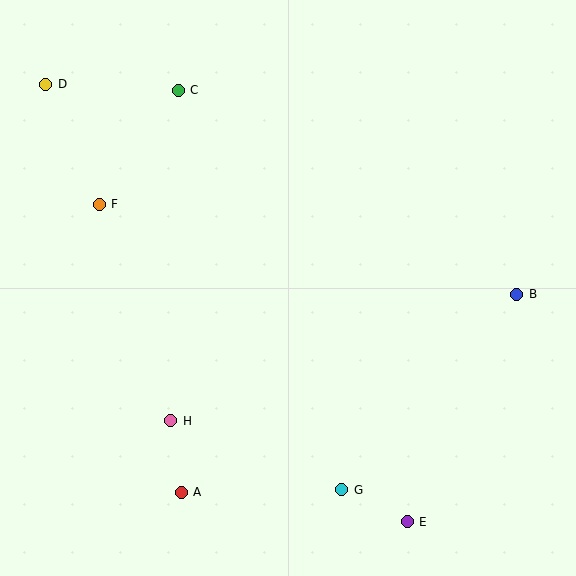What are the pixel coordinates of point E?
Point E is at (407, 522).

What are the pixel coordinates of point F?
Point F is at (99, 204).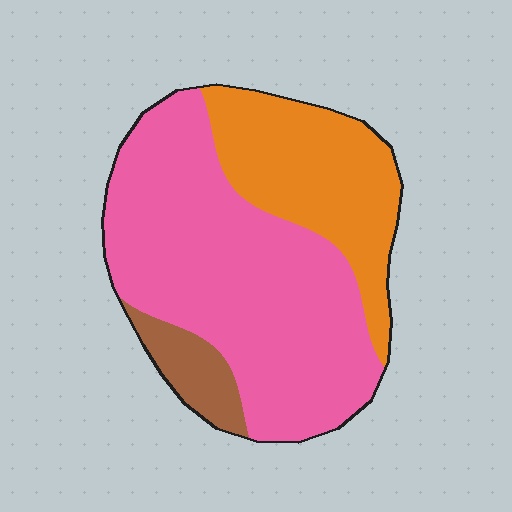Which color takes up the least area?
Brown, at roughly 10%.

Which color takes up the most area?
Pink, at roughly 60%.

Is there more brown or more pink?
Pink.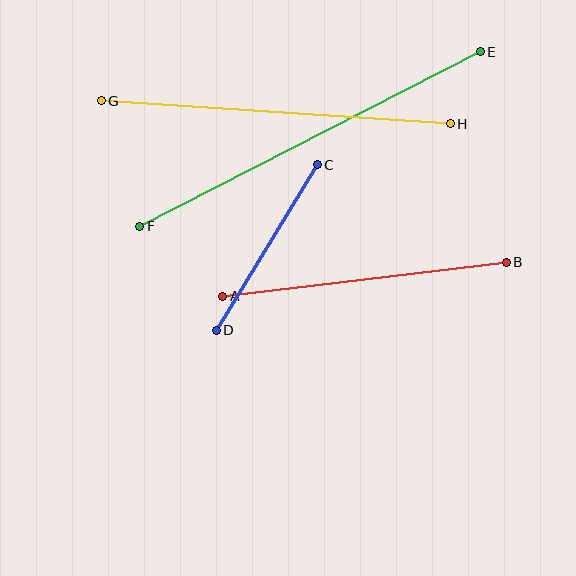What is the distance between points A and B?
The distance is approximately 285 pixels.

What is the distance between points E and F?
The distance is approximately 382 pixels.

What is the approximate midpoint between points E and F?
The midpoint is at approximately (310, 139) pixels.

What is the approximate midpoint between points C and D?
The midpoint is at approximately (267, 247) pixels.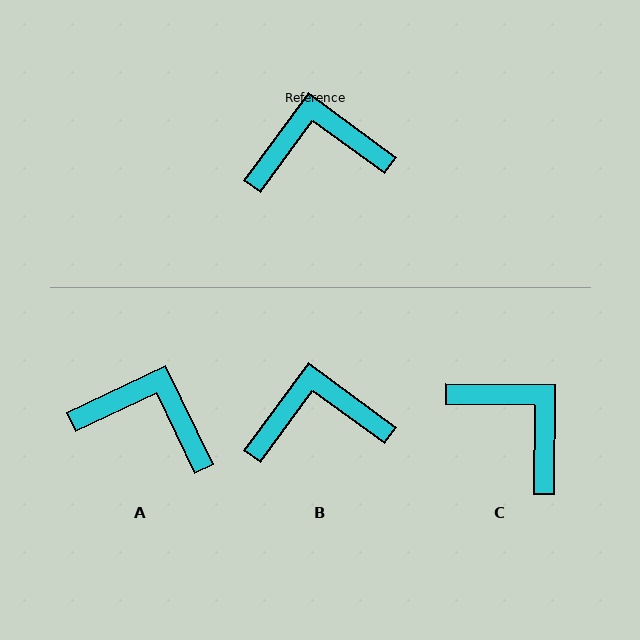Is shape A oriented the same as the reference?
No, it is off by about 28 degrees.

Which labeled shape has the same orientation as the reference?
B.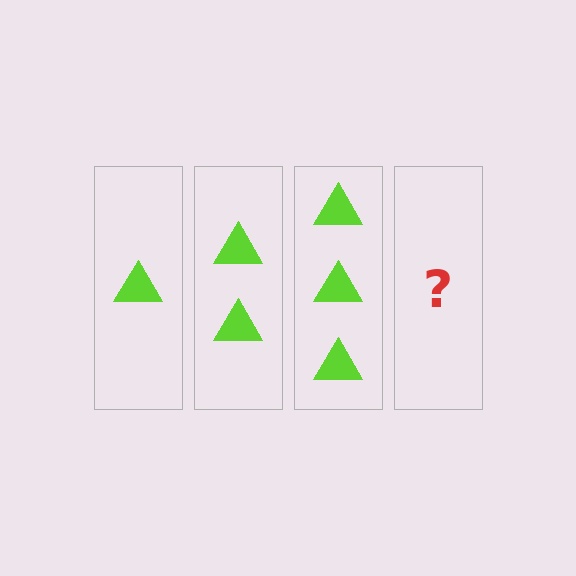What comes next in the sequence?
The next element should be 4 triangles.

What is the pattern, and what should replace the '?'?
The pattern is that each step adds one more triangle. The '?' should be 4 triangles.